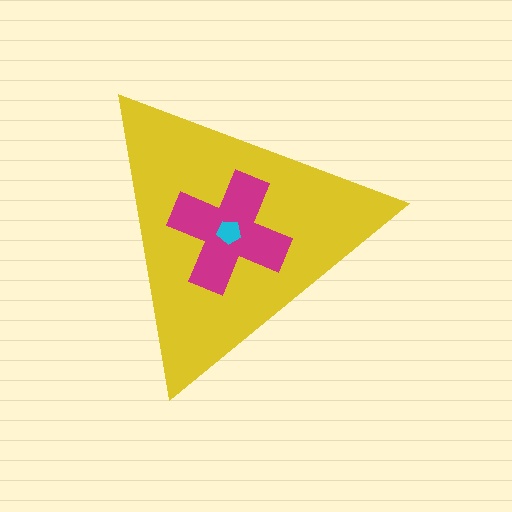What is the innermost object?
The cyan pentagon.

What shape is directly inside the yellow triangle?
The magenta cross.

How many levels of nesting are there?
3.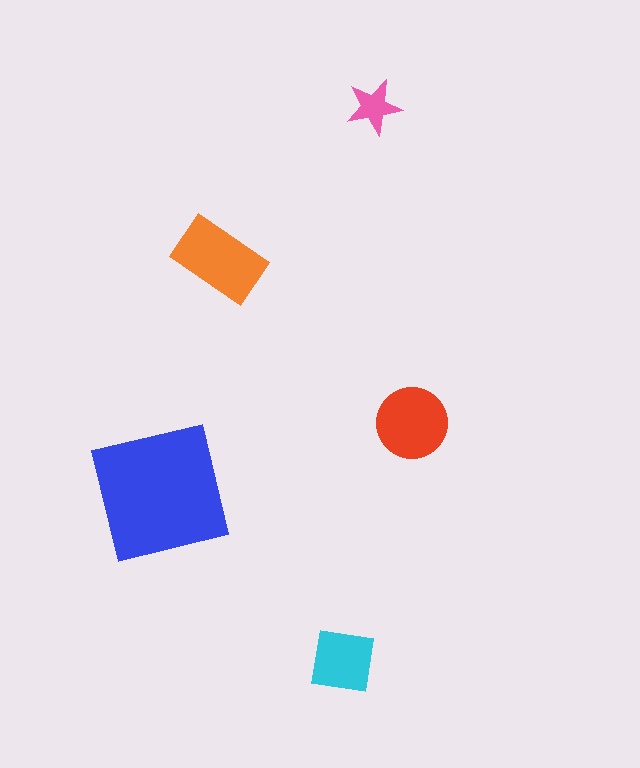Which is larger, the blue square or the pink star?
The blue square.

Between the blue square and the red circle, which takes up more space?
The blue square.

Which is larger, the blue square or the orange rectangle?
The blue square.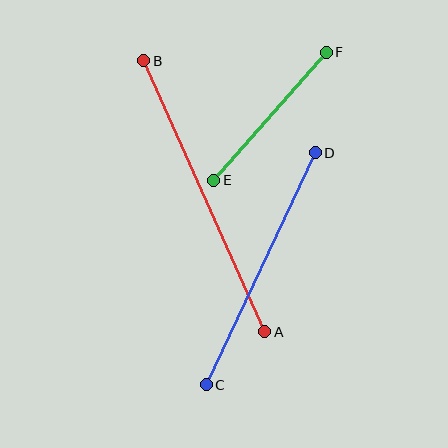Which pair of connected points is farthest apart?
Points A and B are farthest apart.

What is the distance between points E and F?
The distance is approximately 170 pixels.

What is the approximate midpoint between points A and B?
The midpoint is at approximately (204, 196) pixels.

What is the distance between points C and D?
The distance is approximately 256 pixels.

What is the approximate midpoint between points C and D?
The midpoint is at approximately (261, 269) pixels.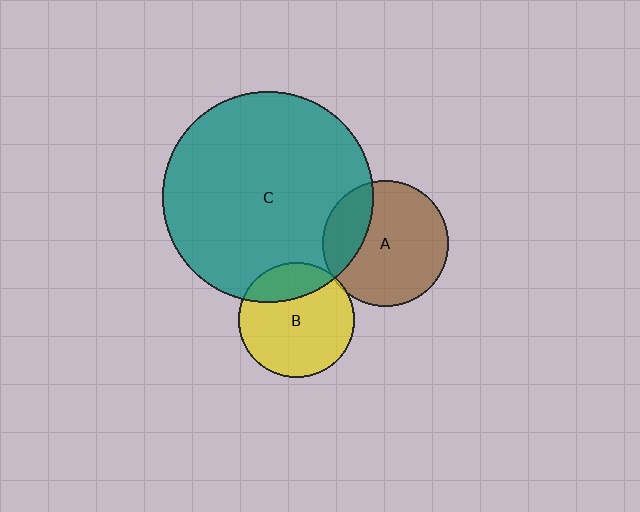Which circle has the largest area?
Circle C (teal).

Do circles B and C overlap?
Yes.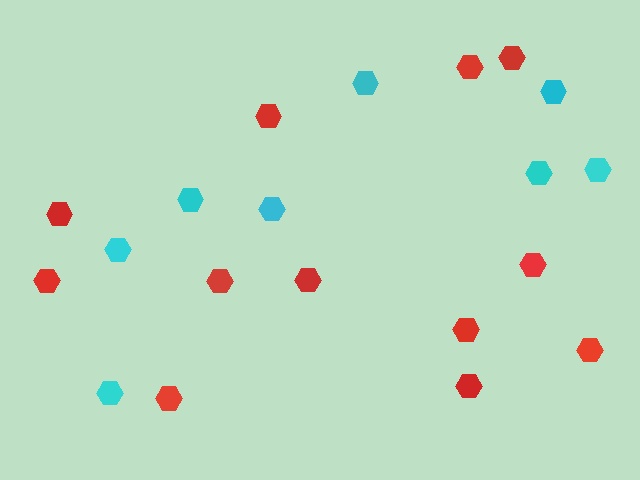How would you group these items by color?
There are 2 groups: one group of red hexagons (12) and one group of cyan hexagons (8).